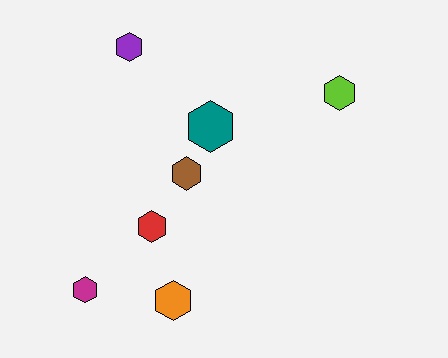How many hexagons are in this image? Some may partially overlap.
There are 7 hexagons.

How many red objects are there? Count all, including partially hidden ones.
There is 1 red object.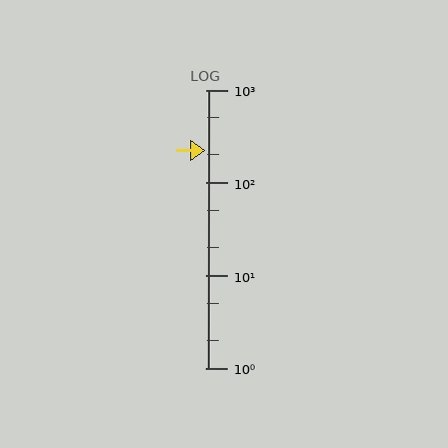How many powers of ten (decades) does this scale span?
The scale spans 3 decades, from 1 to 1000.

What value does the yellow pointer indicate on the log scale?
The pointer indicates approximately 220.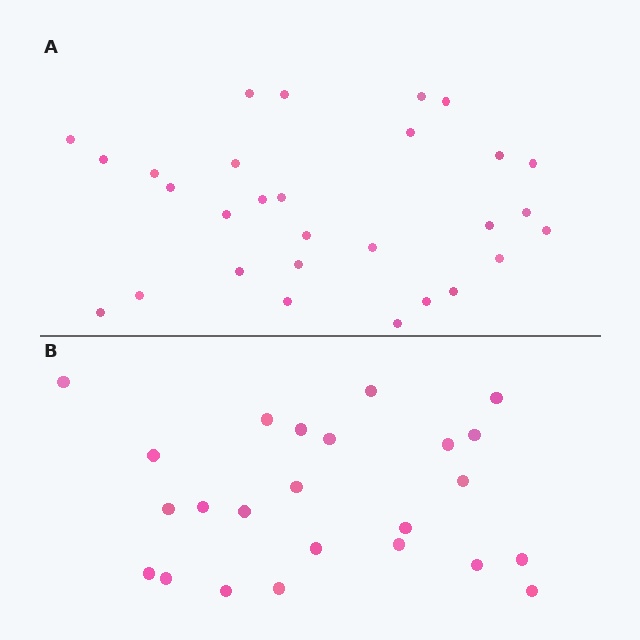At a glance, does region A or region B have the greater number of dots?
Region A (the top region) has more dots.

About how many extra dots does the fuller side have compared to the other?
Region A has about 5 more dots than region B.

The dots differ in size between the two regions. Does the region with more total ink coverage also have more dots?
No. Region B has more total ink coverage because its dots are larger, but region A actually contains more individual dots. Total area can be misleading — the number of items is what matters here.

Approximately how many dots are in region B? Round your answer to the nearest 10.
About 20 dots. (The exact count is 24, which rounds to 20.)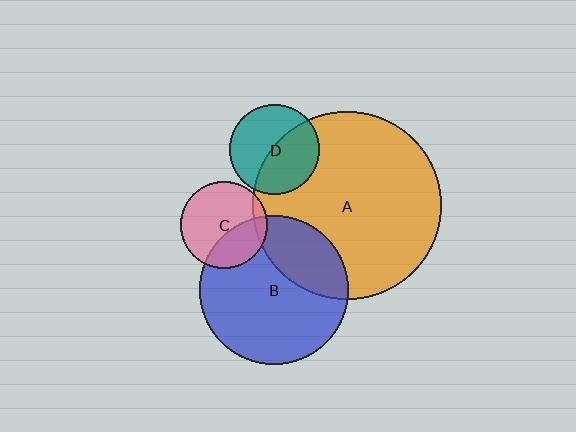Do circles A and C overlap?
Yes.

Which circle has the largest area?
Circle A (orange).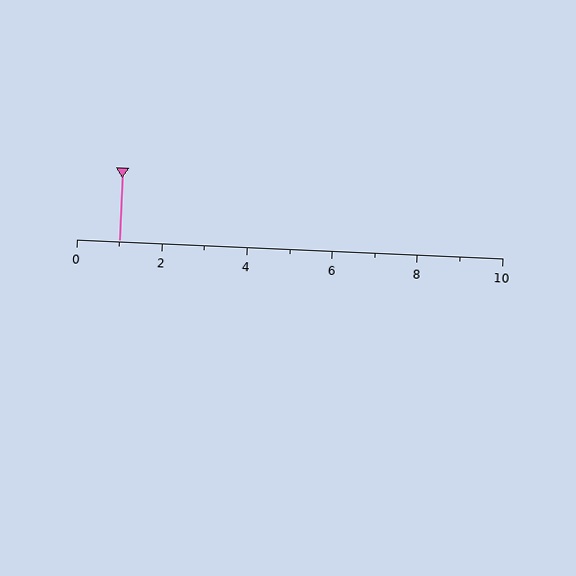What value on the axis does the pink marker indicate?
The marker indicates approximately 1.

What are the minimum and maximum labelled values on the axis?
The axis runs from 0 to 10.